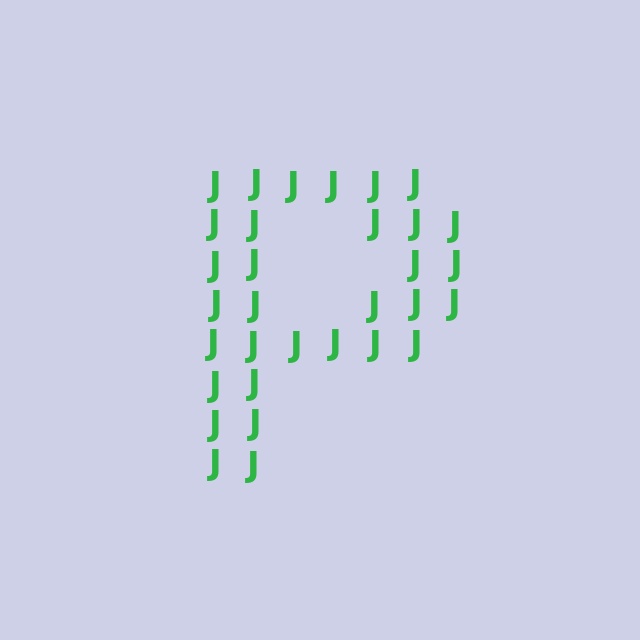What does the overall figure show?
The overall figure shows the letter P.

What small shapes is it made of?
It is made of small letter J's.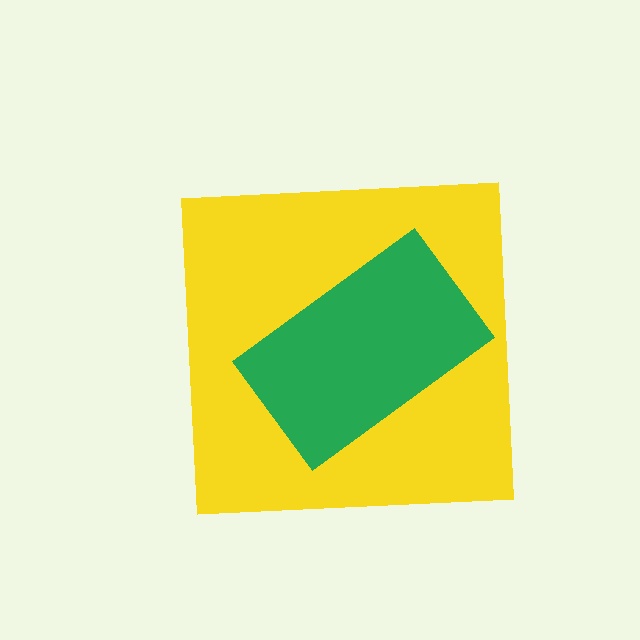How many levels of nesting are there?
2.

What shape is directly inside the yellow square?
The green rectangle.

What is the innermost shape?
The green rectangle.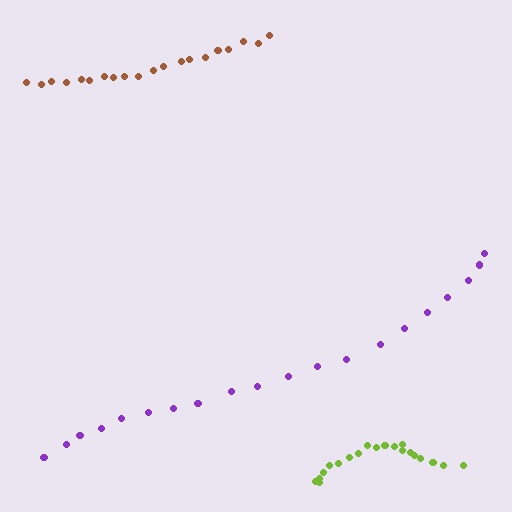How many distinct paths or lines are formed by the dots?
There are 3 distinct paths.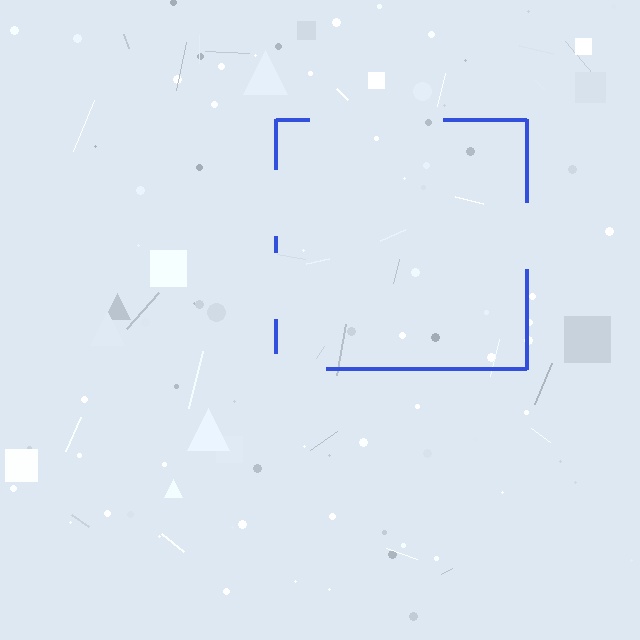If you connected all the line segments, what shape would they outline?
They would outline a square.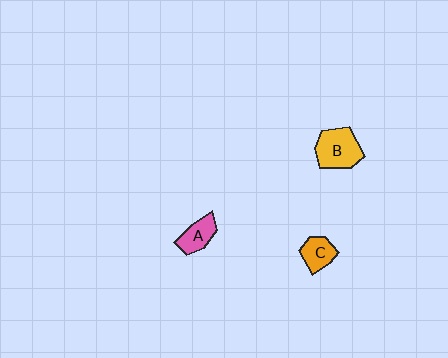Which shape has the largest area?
Shape B (yellow).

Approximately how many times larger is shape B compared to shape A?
Approximately 1.6 times.